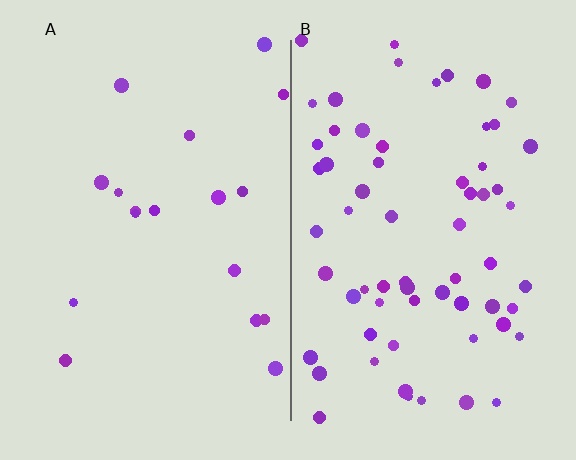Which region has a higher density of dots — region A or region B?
B (the right).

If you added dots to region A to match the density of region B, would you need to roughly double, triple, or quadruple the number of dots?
Approximately quadruple.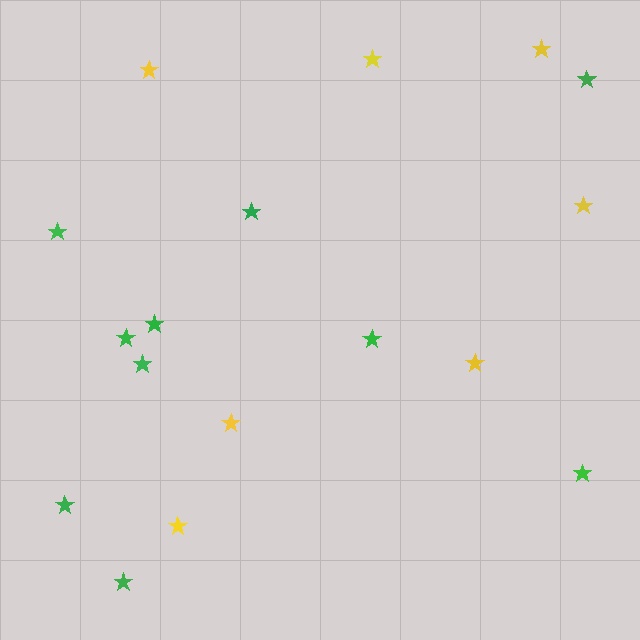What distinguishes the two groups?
There are 2 groups: one group of yellow stars (7) and one group of green stars (10).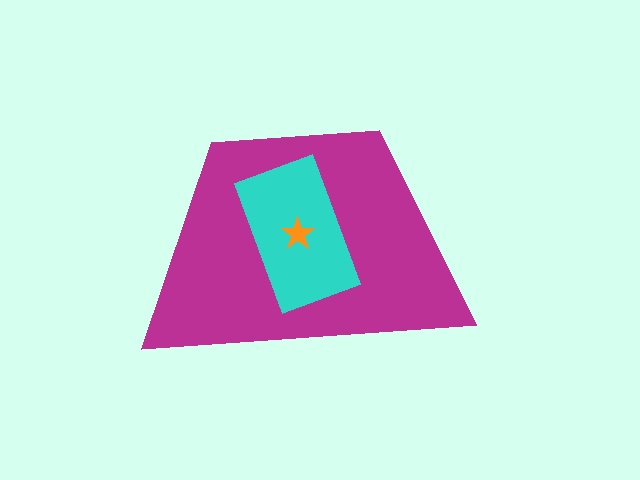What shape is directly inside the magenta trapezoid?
The cyan rectangle.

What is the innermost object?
The orange star.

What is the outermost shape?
The magenta trapezoid.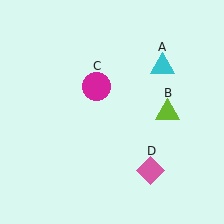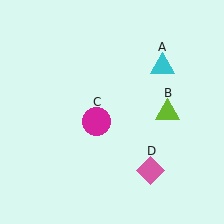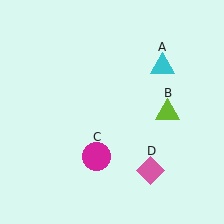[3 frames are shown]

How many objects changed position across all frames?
1 object changed position: magenta circle (object C).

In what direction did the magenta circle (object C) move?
The magenta circle (object C) moved down.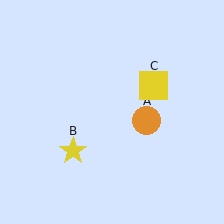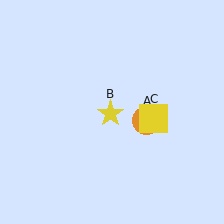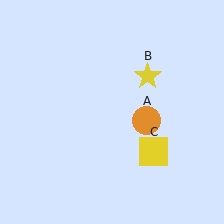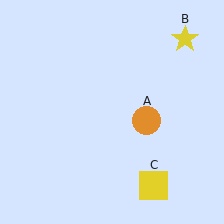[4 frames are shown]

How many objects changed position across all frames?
2 objects changed position: yellow star (object B), yellow square (object C).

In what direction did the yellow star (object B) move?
The yellow star (object B) moved up and to the right.